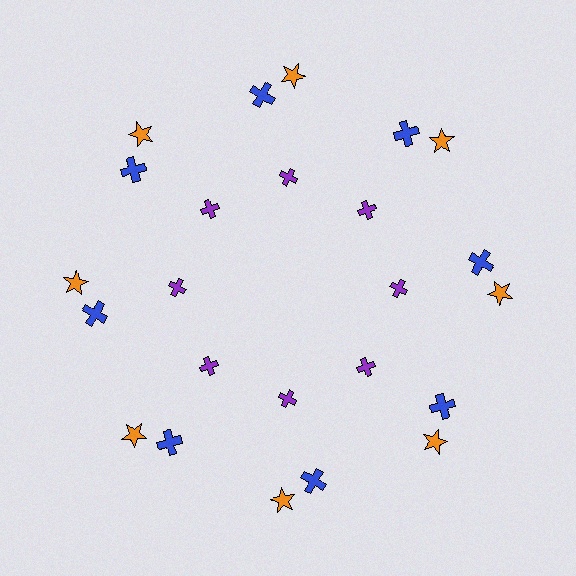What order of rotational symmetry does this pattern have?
This pattern has 8-fold rotational symmetry.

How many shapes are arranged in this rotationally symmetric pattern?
There are 24 shapes, arranged in 8 groups of 3.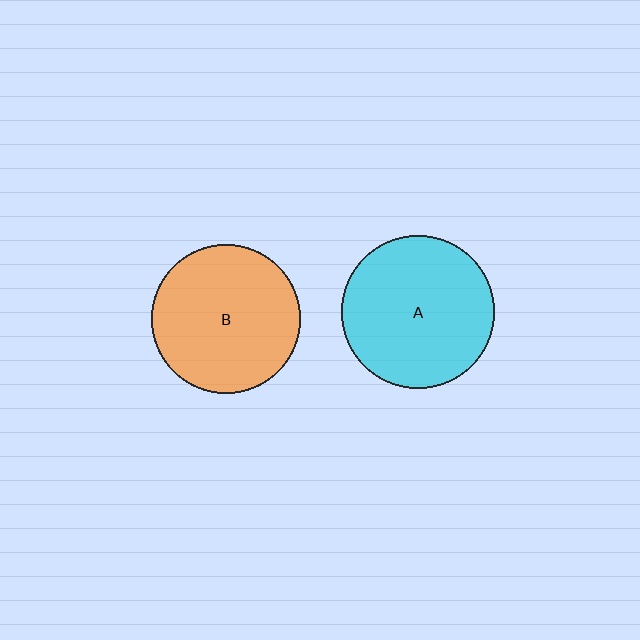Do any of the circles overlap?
No, none of the circles overlap.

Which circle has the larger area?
Circle A (cyan).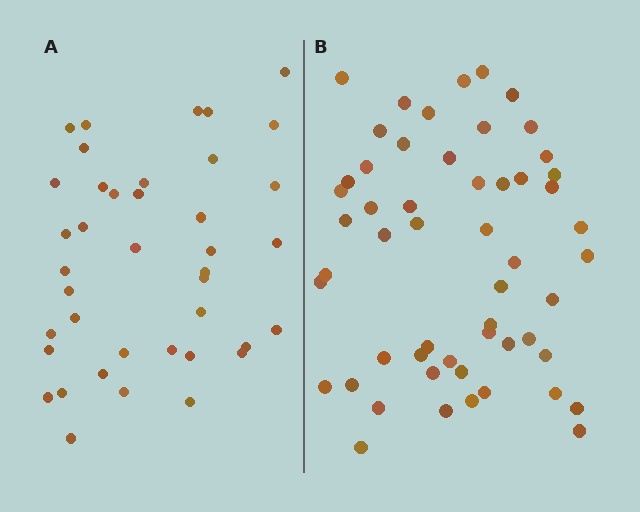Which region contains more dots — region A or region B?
Region B (the right region) has more dots.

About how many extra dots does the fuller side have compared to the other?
Region B has approximately 15 more dots than region A.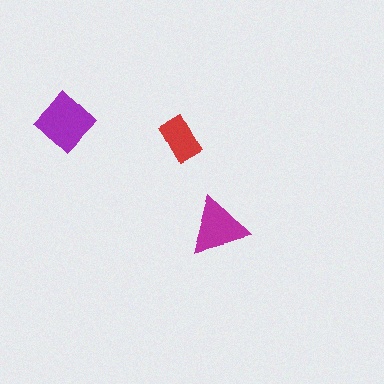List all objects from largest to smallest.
The purple diamond, the magenta triangle, the red rectangle.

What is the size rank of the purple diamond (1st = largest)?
1st.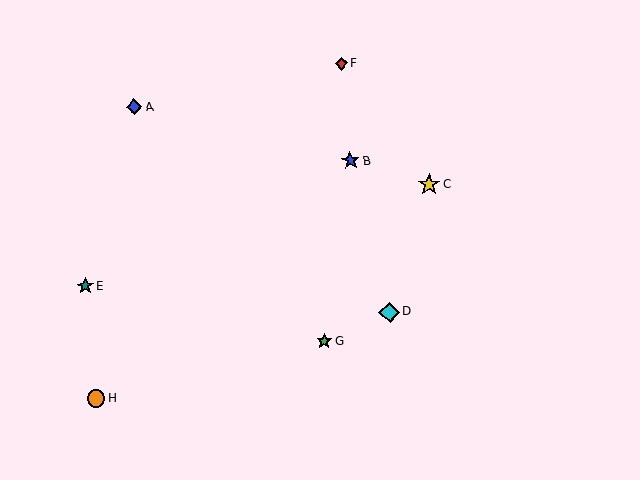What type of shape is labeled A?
Shape A is a blue diamond.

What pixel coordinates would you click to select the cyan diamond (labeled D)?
Click at (389, 312) to select the cyan diamond D.